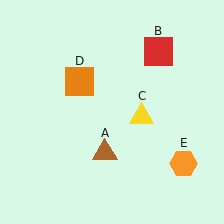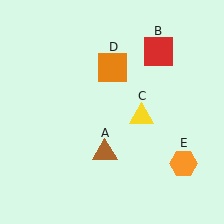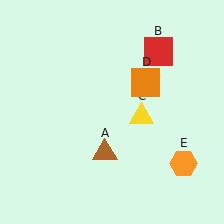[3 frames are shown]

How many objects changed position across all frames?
1 object changed position: orange square (object D).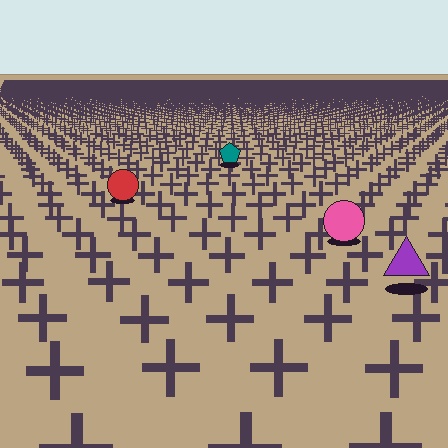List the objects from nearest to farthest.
From nearest to farthest: the purple triangle, the pink circle, the red circle, the teal pentagon.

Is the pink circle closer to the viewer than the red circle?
Yes. The pink circle is closer — you can tell from the texture gradient: the ground texture is coarser near it.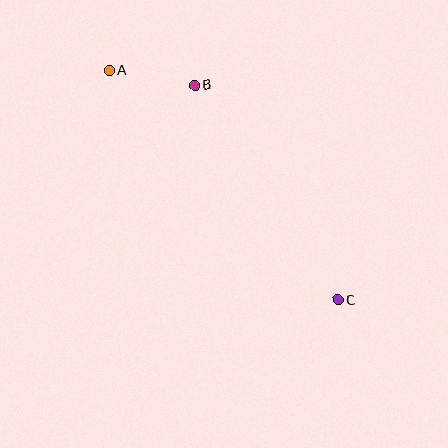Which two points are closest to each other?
Points A and B are closest to each other.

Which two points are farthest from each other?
Points A and C are farthest from each other.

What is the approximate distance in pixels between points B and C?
The distance between B and C is approximately 258 pixels.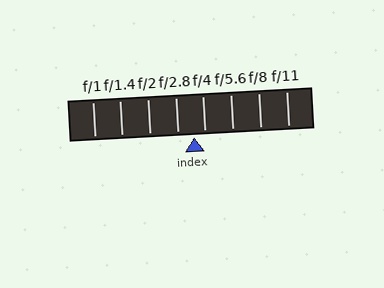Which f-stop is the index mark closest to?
The index mark is closest to f/4.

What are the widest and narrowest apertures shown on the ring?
The widest aperture shown is f/1 and the narrowest is f/11.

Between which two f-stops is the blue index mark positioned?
The index mark is between f/2.8 and f/4.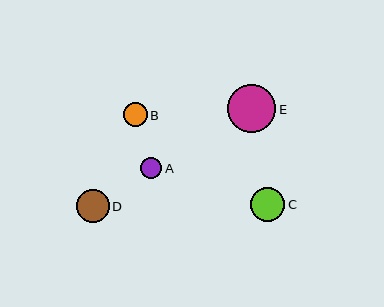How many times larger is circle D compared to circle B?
Circle D is approximately 1.4 times the size of circle B.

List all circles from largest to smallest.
From largest to smallest: E, C, D, B, A.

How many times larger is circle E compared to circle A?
Circle E is approximately 2.3 times the size of circle A.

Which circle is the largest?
Circle E is the largest with a size of approximately 48 pixels.